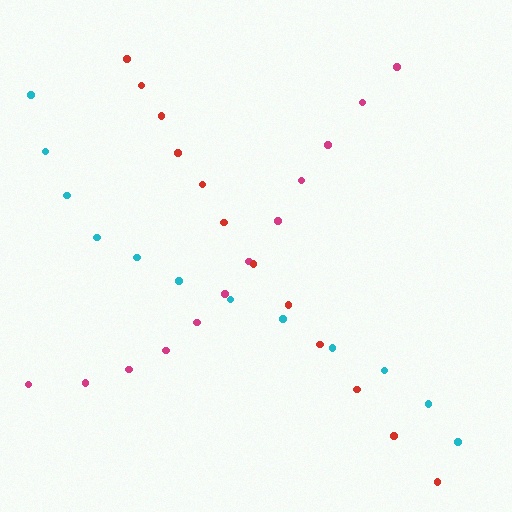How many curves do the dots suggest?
There are 3 distinct paths.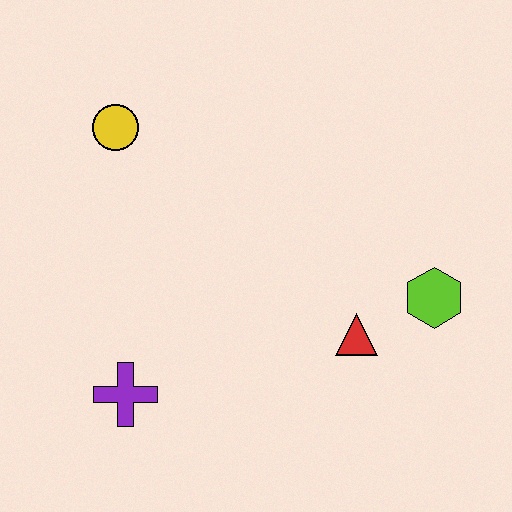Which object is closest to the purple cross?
The red triangle is closest to the purple cross.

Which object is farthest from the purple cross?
The lime hexagon is farthest from the purple cross.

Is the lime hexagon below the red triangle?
No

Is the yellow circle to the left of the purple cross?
Yes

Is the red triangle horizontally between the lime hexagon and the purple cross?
Yes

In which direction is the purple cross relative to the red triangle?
The purple cross is to the left of the red triangle.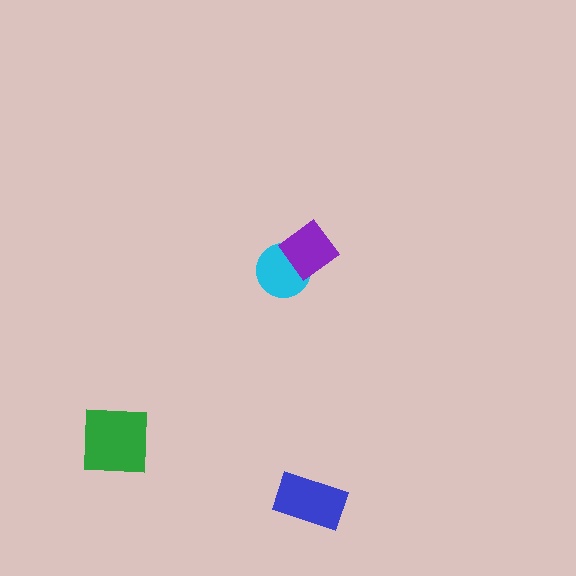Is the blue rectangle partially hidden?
No, no other shape covers it.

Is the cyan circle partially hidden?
Yes, it is partially covered by another shape.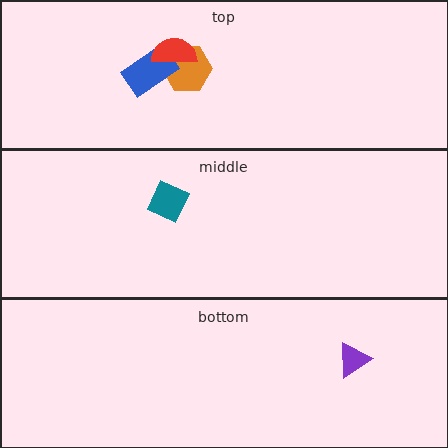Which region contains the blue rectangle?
The top region.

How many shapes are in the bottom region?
1.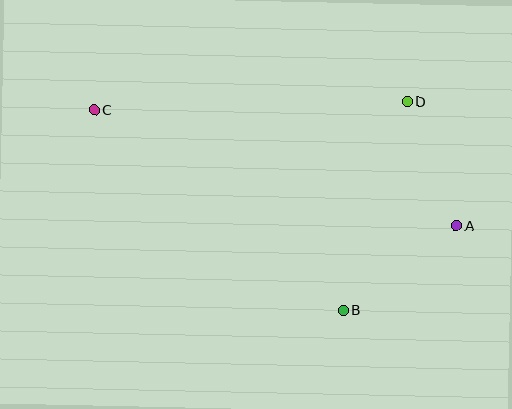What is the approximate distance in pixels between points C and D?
The distance between C and D is approximately 314 pixels.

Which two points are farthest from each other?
Points A and C are farthest from each other.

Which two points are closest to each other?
Points A and D are closest to each other.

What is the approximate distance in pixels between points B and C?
The distance between B and C is approximately 320 pixels.